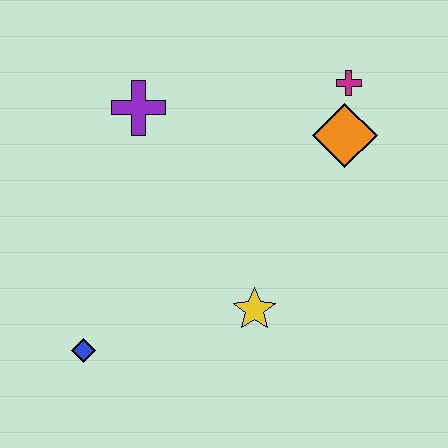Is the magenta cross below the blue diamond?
No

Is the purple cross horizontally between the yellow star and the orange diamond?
No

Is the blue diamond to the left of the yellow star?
Yes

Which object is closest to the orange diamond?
The magenta cross is closest to the orange diamond.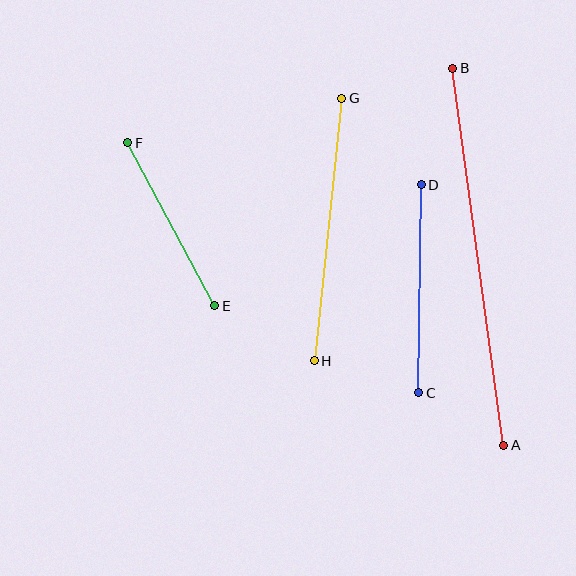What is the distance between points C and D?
The distance is approximately 208 pixels.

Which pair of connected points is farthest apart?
Points A and B are farthest apart.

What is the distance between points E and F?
The distance is approximately 185 pixels.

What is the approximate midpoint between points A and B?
The midpoint is at approximately (478, 257) pixels.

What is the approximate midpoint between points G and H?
The midpoint is at approximately (328, 230) pixels.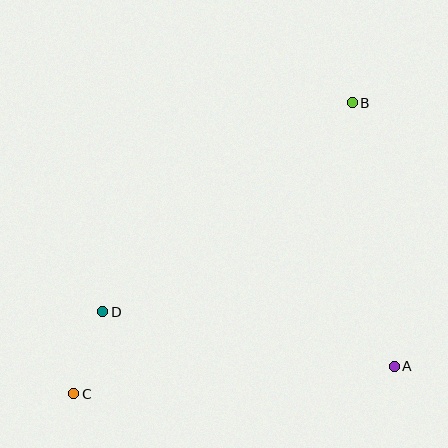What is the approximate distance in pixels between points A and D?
The distance between A and D is approximately 296 pixels.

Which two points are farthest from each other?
Points B and C are farthest from each other.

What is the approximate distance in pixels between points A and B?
The distance between A and B is approximately 267 pixels.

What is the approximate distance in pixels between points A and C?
The distance between A and C is approximately 321 pixels.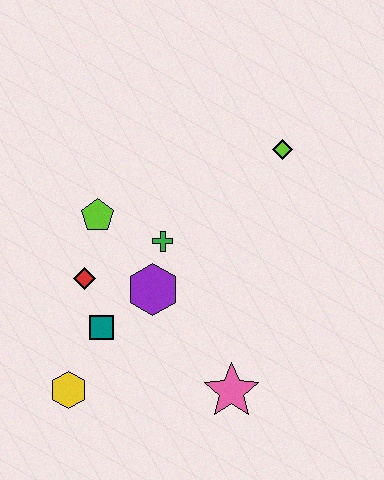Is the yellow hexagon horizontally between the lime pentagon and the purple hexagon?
No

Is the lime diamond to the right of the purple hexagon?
Yes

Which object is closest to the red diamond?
The teal square is closest to the red diamond.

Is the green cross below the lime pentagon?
Yes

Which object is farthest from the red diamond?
The lime diamond is farthest from the red diamond.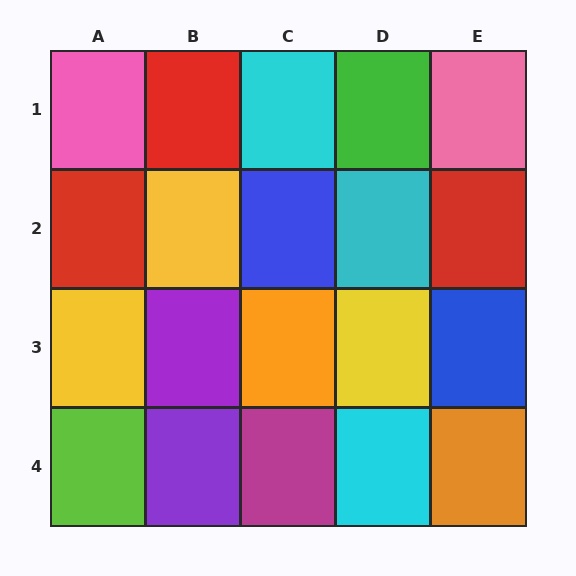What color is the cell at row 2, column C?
Blue.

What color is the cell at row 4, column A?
Lime.